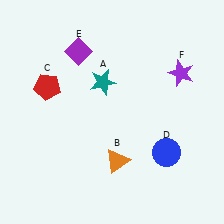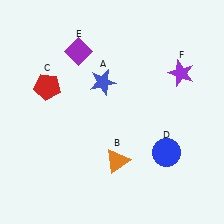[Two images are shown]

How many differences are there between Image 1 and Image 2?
There is 1 difference between the two images.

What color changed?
The star (A) changed from teal in Image 1 to blue in Image 2.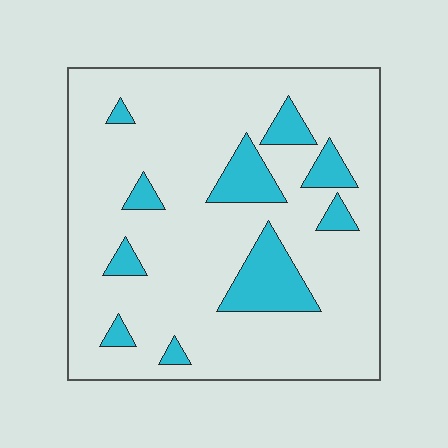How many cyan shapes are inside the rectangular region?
10.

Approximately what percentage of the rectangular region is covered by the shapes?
Approximately 15%.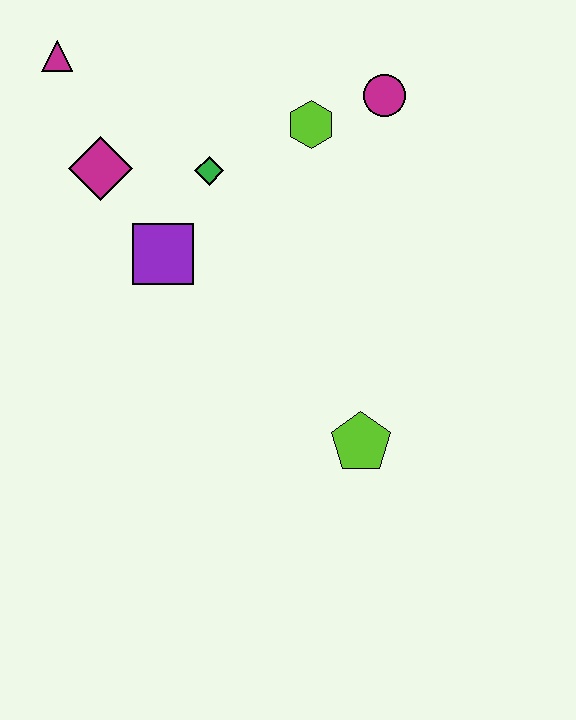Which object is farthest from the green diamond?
The lime pentagon is farthest from the green diamond.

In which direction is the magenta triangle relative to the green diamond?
The magenta triangle is to the left of the green diamond.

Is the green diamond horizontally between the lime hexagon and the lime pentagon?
No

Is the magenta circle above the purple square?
Yes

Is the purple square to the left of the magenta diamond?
No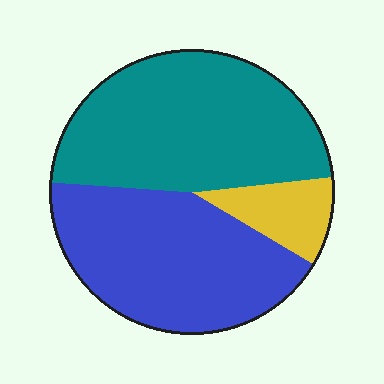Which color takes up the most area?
Teal, at roughly 45%.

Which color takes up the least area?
Yellow, at roughly 10%.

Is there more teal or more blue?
Teal.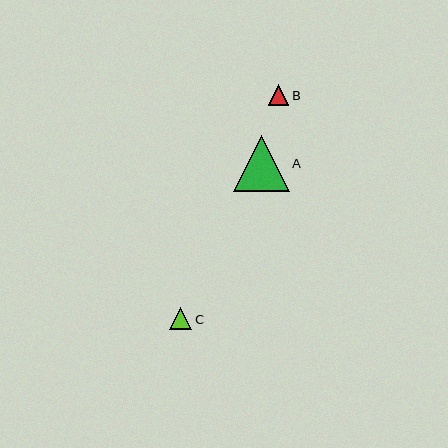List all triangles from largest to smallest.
From largest to smallest: A, C, B.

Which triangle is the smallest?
Triangle B is the smallest with a size of approximately 20 pixels.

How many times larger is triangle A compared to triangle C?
Triangle A is approximately 2.6 times the size of triangle C.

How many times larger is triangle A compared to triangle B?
Triangle A is approximately 2.7 times the size of triangle B.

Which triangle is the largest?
Triangle A is the largest with a size of approximately 56 pixels.